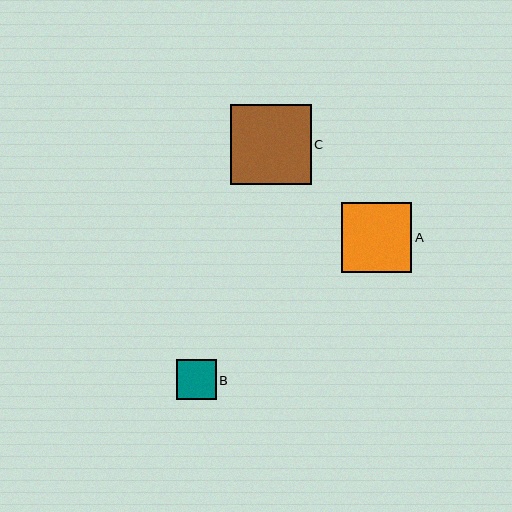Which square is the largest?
Square C is the largest with a size of approximately 81 pixels.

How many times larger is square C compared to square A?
Square C is approximately 1.1 times the size of square A.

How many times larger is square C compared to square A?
Square C is approximately 1.1 times the size of square A.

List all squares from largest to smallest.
From largest to smallest: C, A, B.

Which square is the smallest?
Square B is the smallest with a size of approximately 40 pixels.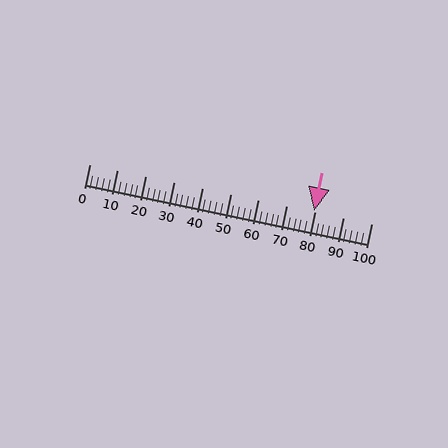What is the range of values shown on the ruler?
The ruler shows values from 0 to 100.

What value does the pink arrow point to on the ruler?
The pink arrow points to approximately 80.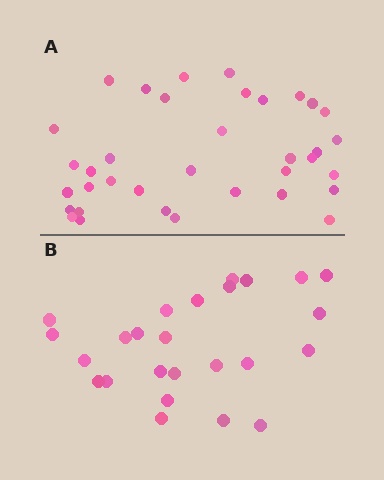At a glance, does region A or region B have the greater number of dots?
Region A (the top region) has more dots.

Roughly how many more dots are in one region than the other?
Region A has roughly 12 or so more dots than region B.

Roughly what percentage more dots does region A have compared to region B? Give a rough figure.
About 45% more.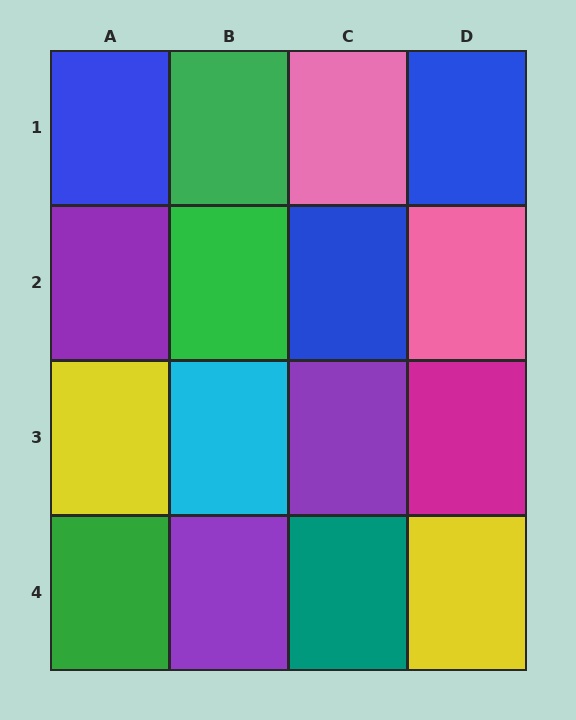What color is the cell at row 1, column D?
Blue.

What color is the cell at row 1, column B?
Green.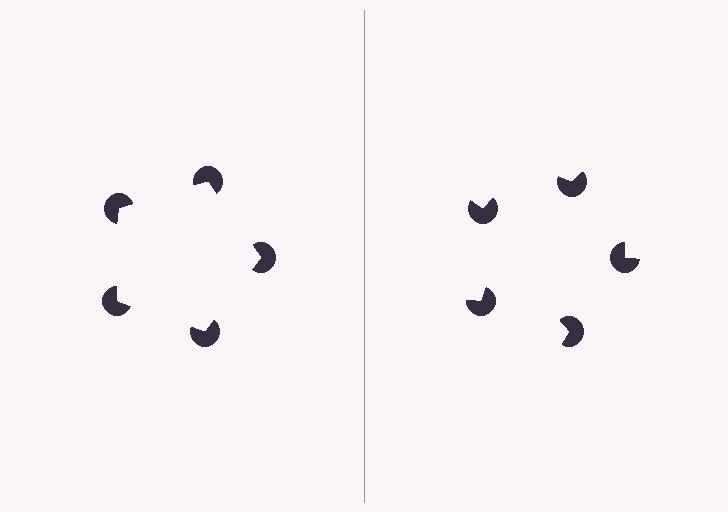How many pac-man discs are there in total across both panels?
10 — 5 on each side.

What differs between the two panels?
The pac-man discs are positioned identically on both sides; only the wedge orientations differ. On the left they align to a pentagon; on the right they are misaligned.